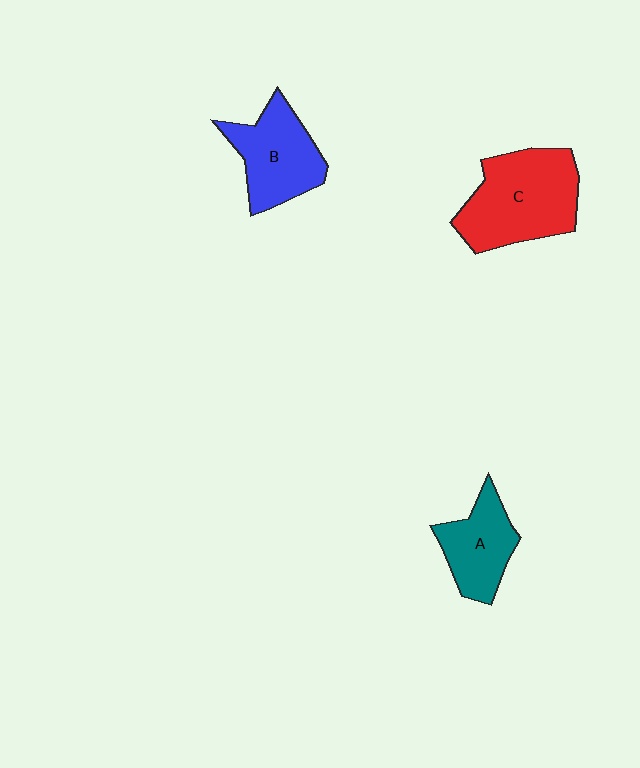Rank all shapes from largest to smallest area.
From largest to smallest: C (red), B (blue), A (teal).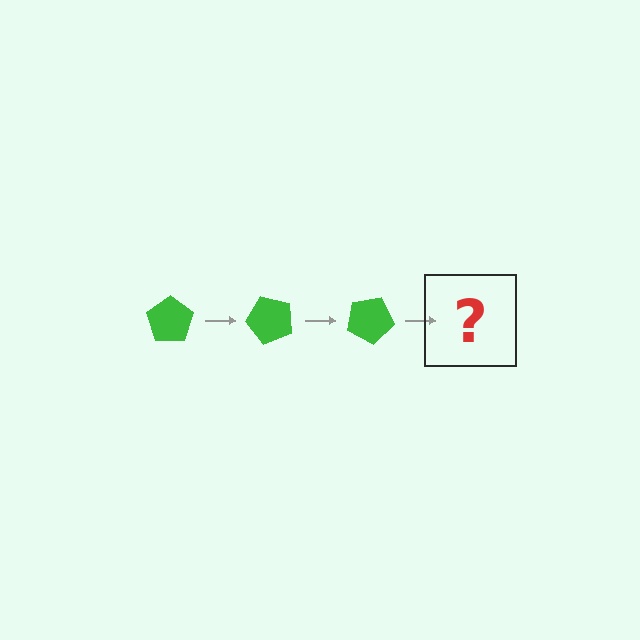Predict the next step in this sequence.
The next step is a green pentagon rotated 150 degrees.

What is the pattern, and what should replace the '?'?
The pattern is that the pentagon rotates 50 degrees each step. The '?' should be a green pentagon rotated 150 degrees.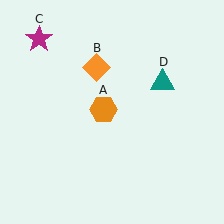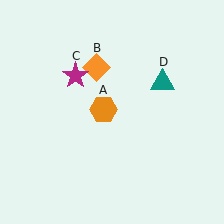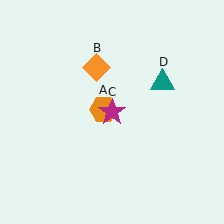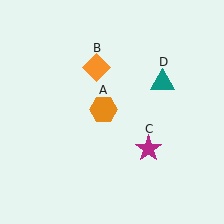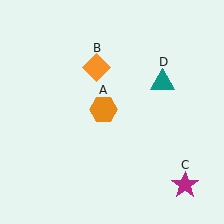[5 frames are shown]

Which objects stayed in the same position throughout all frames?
Orange hexagon (object A) and orange diamond (object B) and teal triangle (object D) remained stationary.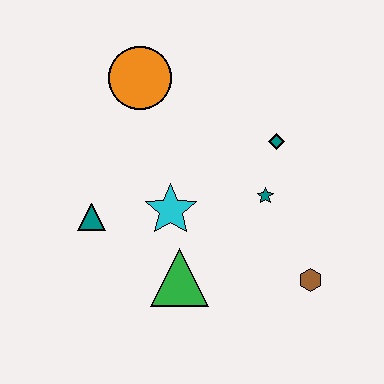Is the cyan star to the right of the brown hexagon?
No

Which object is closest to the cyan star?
The green triangle is closest to the cyan star.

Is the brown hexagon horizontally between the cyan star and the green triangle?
No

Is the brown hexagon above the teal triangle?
No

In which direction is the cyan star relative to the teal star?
The cyan star is to the left of the teal star.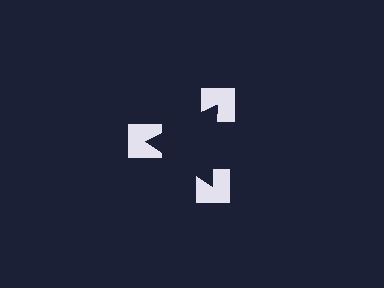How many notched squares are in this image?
There are 3 — one at each vertex of the illusory triangle.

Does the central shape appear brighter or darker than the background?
It typically appears slightly darker than the background, even though no actual brightness change is drawn.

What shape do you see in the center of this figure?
An illusory triangle — its edges are inferred from the aligned wedge cuts in the notched squares, not physically drawn.